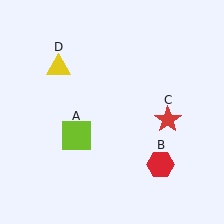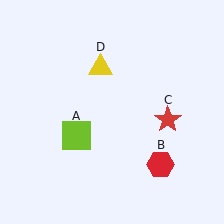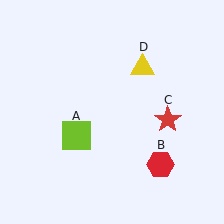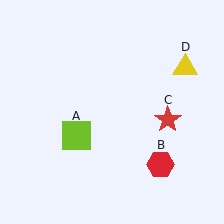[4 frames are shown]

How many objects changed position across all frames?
1 object changed position: yellow triangle (object D).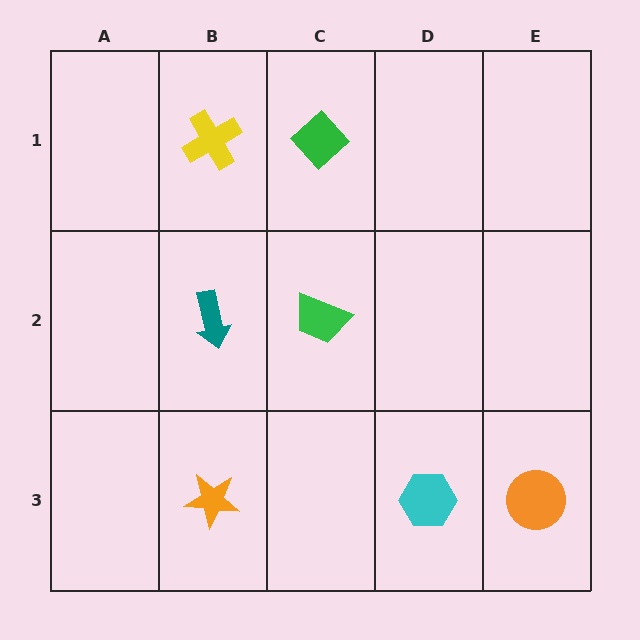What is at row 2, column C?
A green trapezoid.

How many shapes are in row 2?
2 shapes.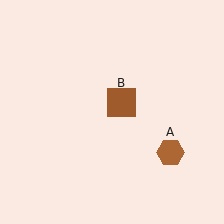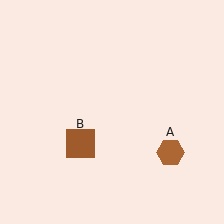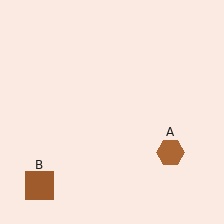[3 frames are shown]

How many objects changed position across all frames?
1 object changed position: brown square (object B).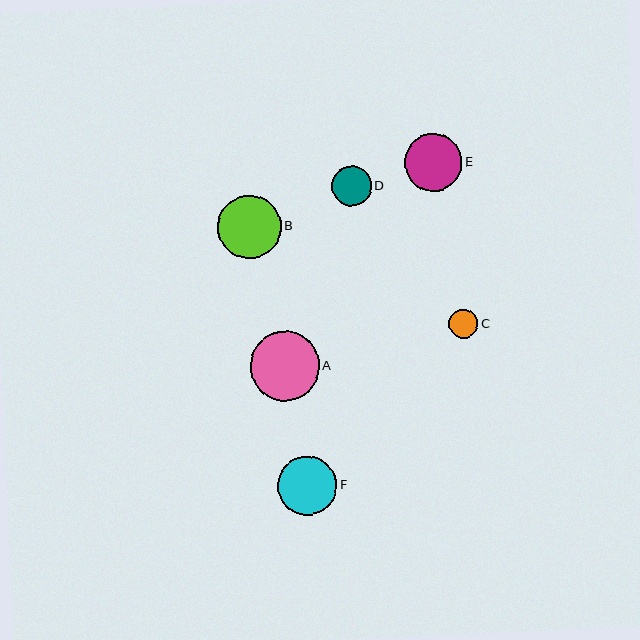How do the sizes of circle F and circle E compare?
Circle F and circle E are approximately the same size.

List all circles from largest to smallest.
From largest to smallest: A, B, F, E, D, C.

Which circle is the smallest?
Circle C is the smallest with a size of approximately 29 pixels.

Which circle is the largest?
Circle A is the largest with a size of approximately 69 pixels.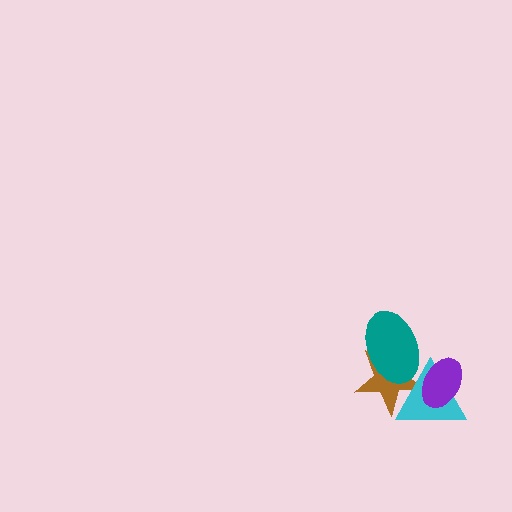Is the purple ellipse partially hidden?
No, no other shape covers it.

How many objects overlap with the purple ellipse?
2 objects overlap with the purple ellipse.